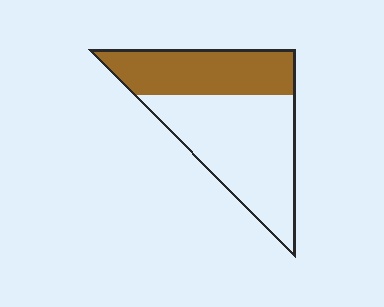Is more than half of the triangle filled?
No.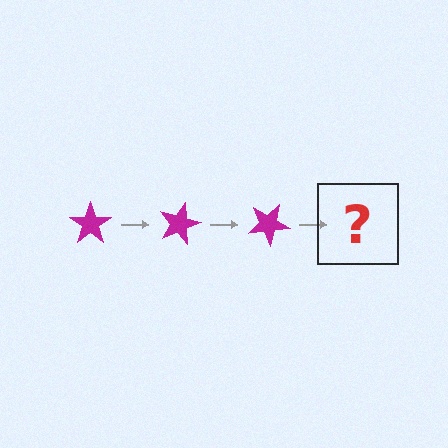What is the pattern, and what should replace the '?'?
The pattern is that the star rotates 15 degrees each step. The '?' should be a magenta star rotated 45 degrees.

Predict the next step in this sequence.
The next step is a magenta star rotated 45 degrees.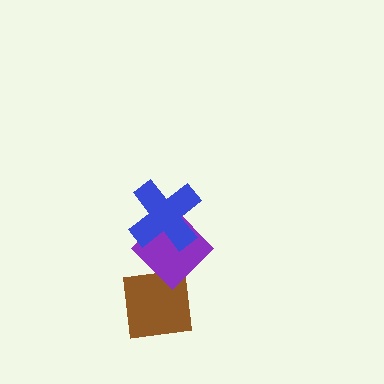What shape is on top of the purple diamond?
The blue cross is on top of the purple diamond.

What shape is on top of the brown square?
The purple diamond is on top of the brown square.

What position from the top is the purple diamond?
The purple diamond is 2nd from the top.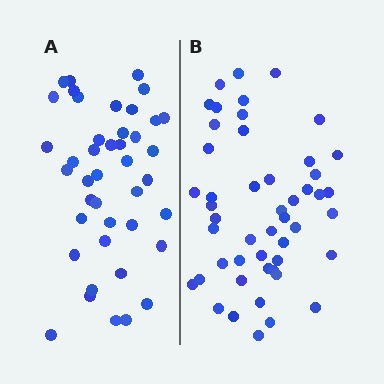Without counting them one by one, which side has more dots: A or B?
Region B (the right region) has more dots.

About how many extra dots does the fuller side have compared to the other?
Region B has roughly 8 or so more dots than region A.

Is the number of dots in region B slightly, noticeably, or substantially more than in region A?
Region B has only slightly more — the two regions are fairly close. The ratio is roughly 1.2 to 1.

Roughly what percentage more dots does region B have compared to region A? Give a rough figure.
About 15% more.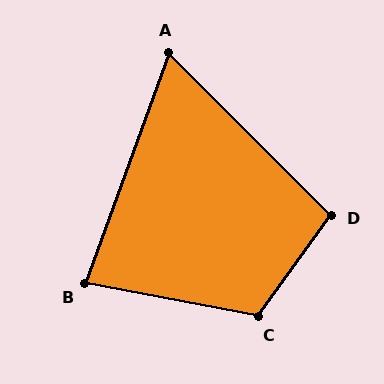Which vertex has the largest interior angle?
C, at approximately 115 degrees.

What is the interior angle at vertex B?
Approximately 81 degrees (acute).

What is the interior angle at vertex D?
Approximately 99 degrees (obtuse).